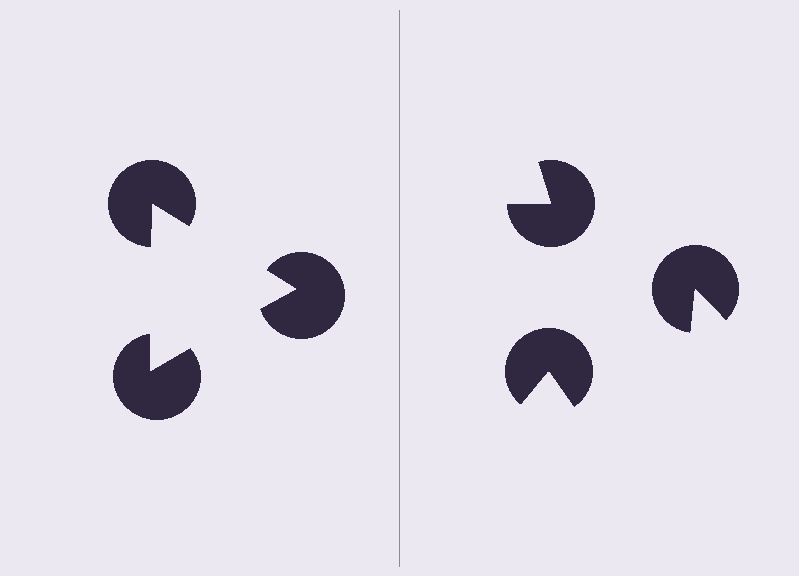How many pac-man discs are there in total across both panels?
6 — 3 on each side.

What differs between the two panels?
The pac-man discs are positioned identically on both sides; only the wedge orientations differ. On the left they align to a triangle; on the right they are misaligned.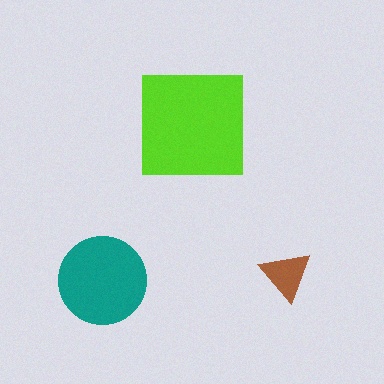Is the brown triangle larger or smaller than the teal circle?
Smaller.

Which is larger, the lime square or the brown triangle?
The lime square.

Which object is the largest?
The lime square.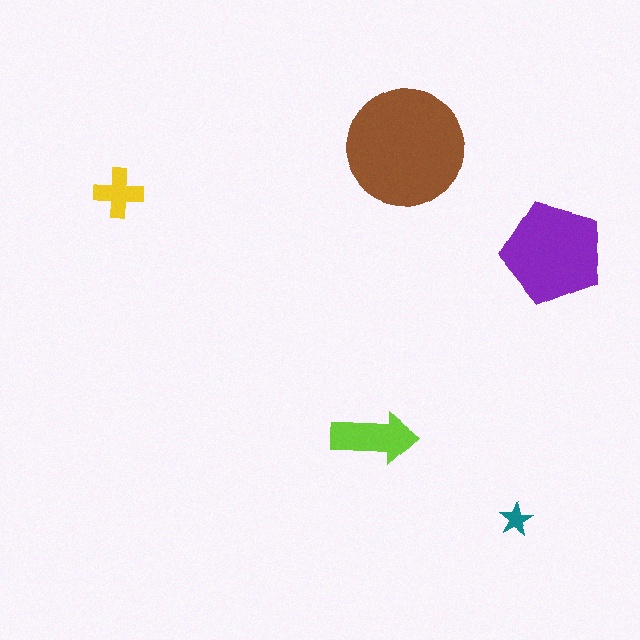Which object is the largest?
The brown circle.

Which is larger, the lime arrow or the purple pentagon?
The purple pentagon.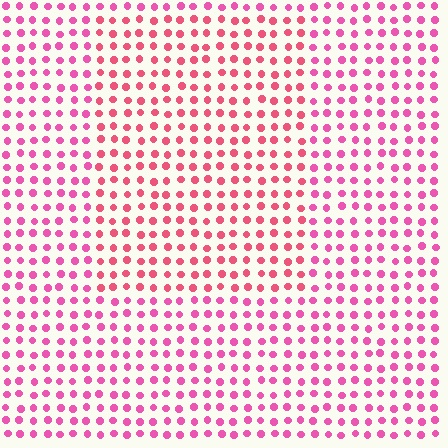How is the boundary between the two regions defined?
The boundary is defined purely by a slight shift in hue (about 22 degrees). Spacing, size, and orientation are identical on both sides.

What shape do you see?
I see a rectangle.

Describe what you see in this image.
The image is filled with small pink elements in a uniform arrangement. A rectangle-shaped region is visible where the elements are tinted to a slightly different hue, forming a subtle color boundary.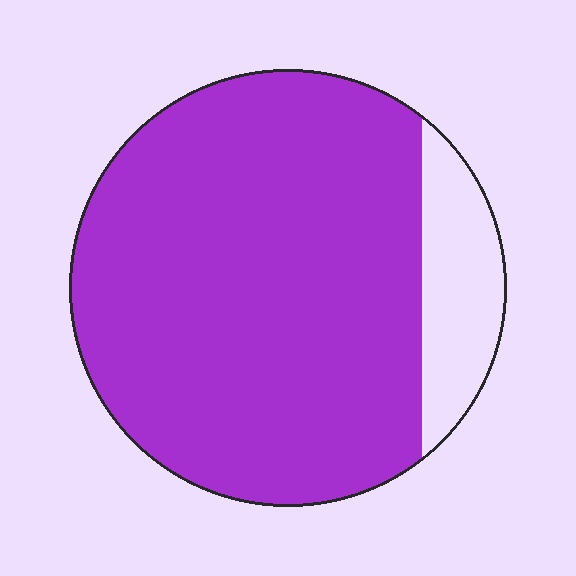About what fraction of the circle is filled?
About seven eighths (7/8).